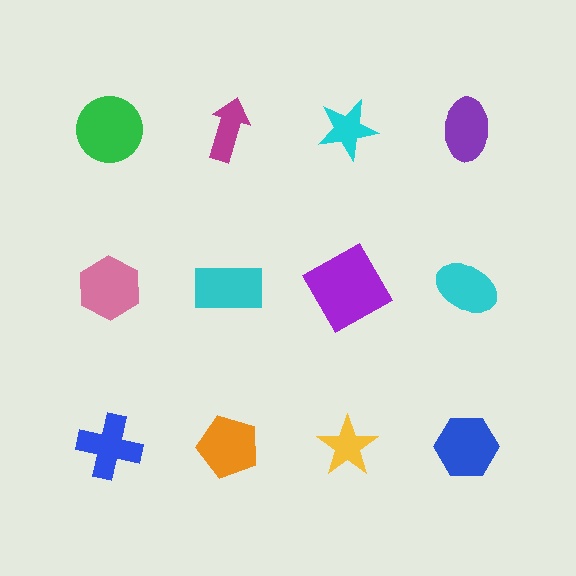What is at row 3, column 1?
A blue cross.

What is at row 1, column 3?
A cyan star.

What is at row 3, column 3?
A yellow star.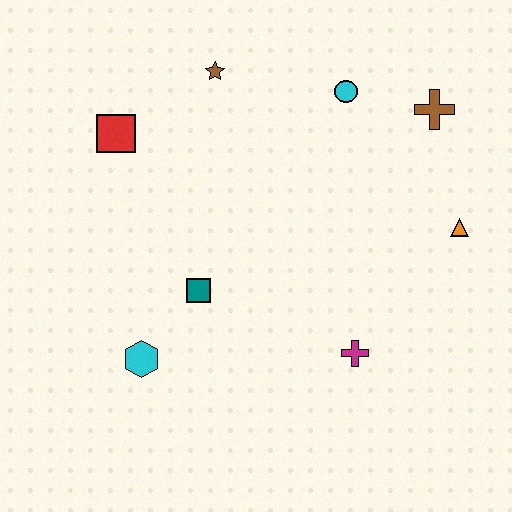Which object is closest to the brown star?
The red square is closest to the brown star.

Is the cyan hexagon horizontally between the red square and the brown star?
Yes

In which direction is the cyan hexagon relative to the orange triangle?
The cyan hexagon is to the left of the orange triangle.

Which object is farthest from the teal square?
The brown cross is farthest from the teal square.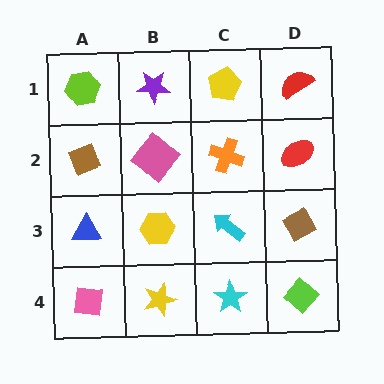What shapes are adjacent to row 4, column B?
A yellow hexagon (row 3, column B), a pink square (row 4, column A), a cyan star (row 4, column C).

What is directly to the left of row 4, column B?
A pink square.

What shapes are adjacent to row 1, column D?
A red ellipse (row 2, column D), a yellow pentagon (row 1, column C).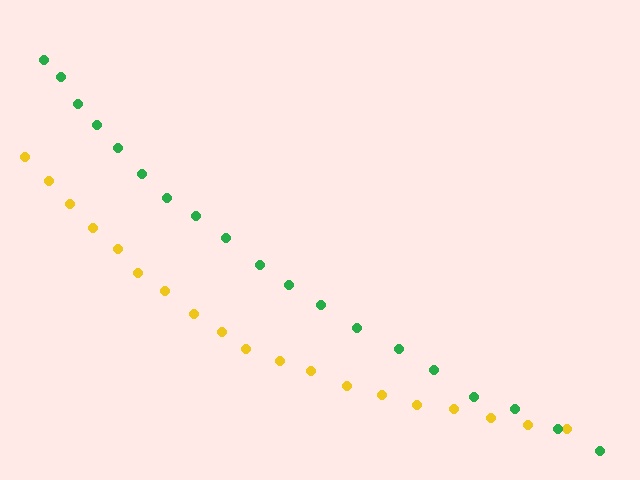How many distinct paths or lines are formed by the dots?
There are 2 distinct paths.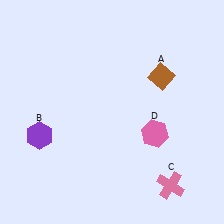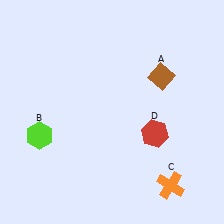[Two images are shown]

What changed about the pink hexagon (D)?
In Image 1, D is pink. In Image 2, it changed to red.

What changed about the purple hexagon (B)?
In Image 1, B is purple. In Image 2, it changed to lime.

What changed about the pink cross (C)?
In Image 1, C is pink. In Image 2, it changed to orange.